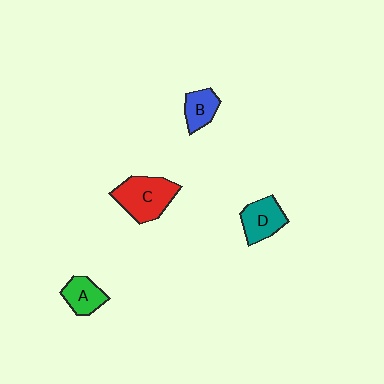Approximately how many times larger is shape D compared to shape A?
Approximately 1.2 times.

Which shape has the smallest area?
Shape B (blue).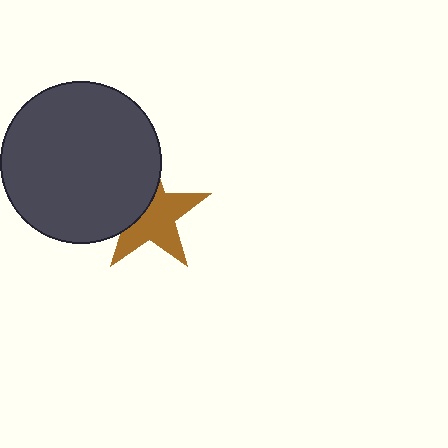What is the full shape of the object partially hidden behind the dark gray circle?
The partially hidden object is a brown star.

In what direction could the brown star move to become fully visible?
The brown star could move right. That would shift it out from behind the dark gray circle entirely.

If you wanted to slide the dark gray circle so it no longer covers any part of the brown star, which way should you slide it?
Slide it left — that is the most direct way to separate the two shapes.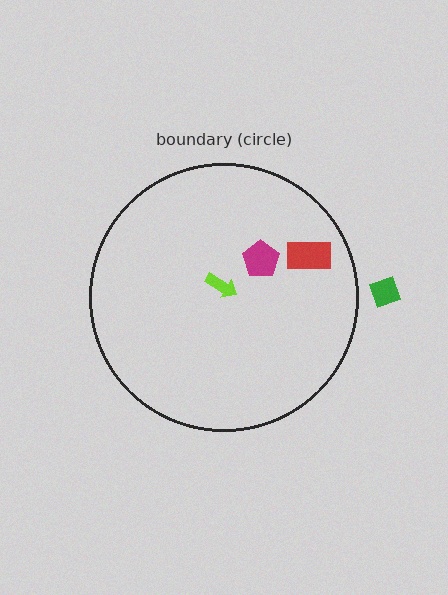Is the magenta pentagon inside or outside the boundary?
Inside.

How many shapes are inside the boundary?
3 inside, 1 outside.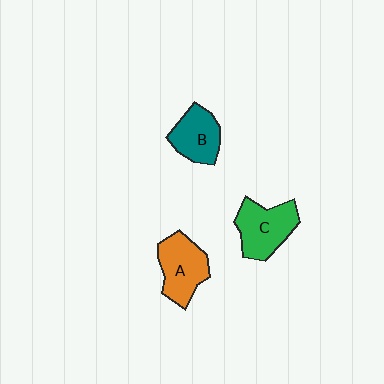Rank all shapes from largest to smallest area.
From largest to smallest: C (green), A (orange), B (teal).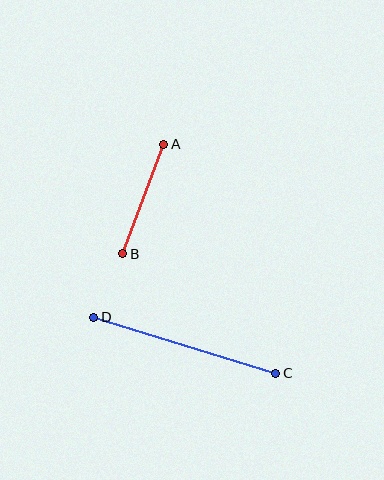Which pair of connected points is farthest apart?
Points C and D are farthest apart.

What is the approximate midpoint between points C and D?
The midpoint is at approximately (185, 345) pixels.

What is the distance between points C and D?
The distance is approximately 190 pixels.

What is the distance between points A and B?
The distance is approximately 117 pixels.